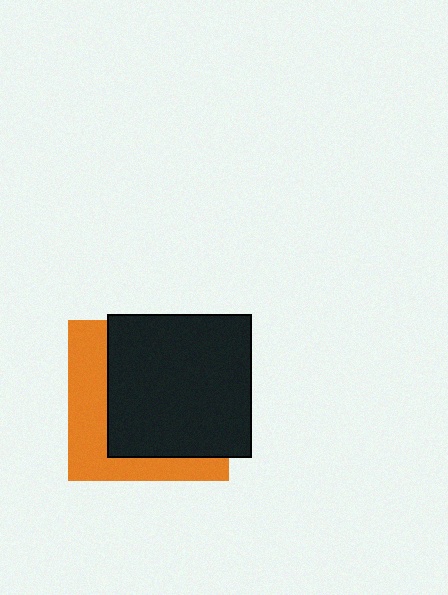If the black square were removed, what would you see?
You would see the complete orange square.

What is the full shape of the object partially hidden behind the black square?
The partially hidden object is an orange square.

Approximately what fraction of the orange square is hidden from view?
Roughly 64% of the orange square is hidden behind the black square.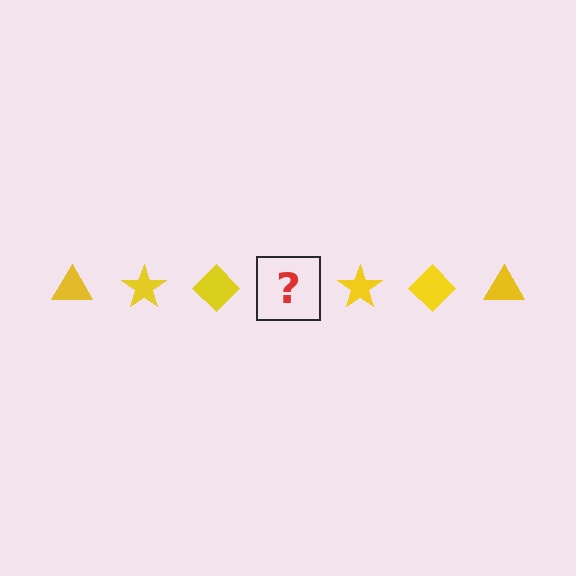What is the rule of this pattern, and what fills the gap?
The rule is that the pattern cycles through triangle, star, diamond shapes in yellow. The gap should be filled with a yellow triangle.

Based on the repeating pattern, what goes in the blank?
The blank should be a yellow triangle.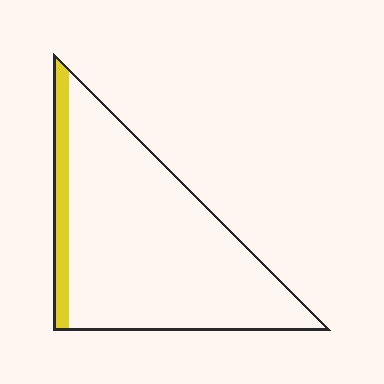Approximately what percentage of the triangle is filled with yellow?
Approximately 10%.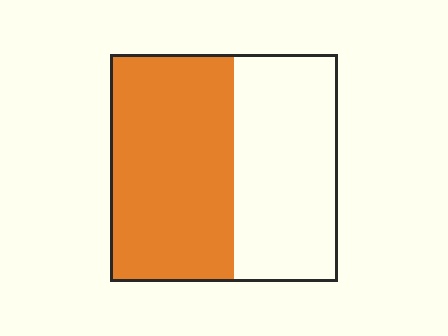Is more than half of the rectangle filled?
Yes.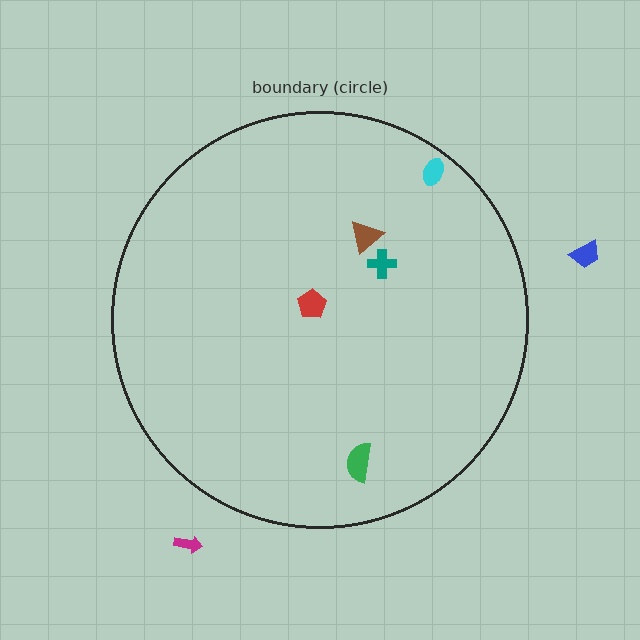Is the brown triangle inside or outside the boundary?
Inside.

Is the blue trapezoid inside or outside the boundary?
Outside.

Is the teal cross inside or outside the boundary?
Inside.